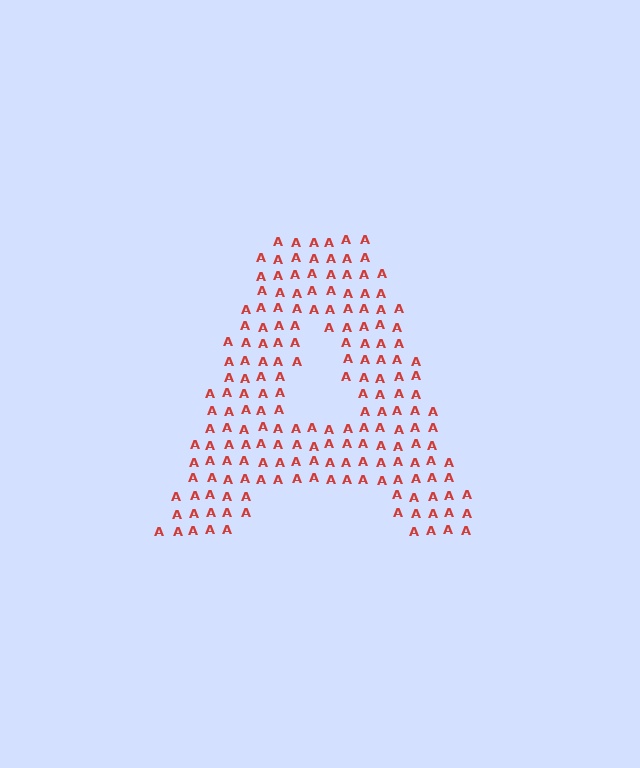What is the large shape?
The large shape is the letter A.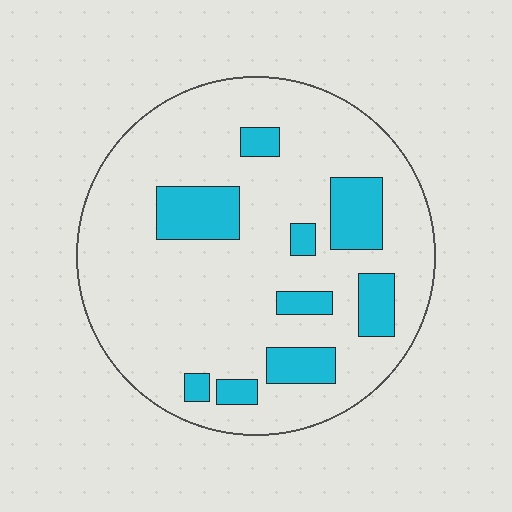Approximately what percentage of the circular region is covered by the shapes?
Approximately 20%.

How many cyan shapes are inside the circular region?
9.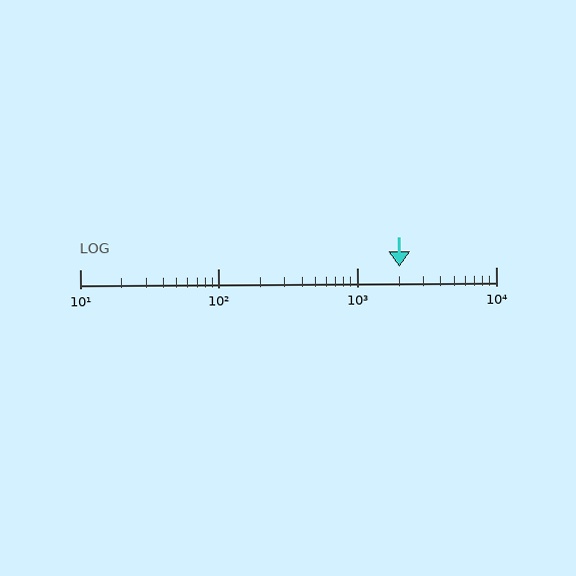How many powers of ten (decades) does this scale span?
The scale spans 3 decades, from 10 to 10000.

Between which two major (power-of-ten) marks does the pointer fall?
The pointer is between 1000 and 10000.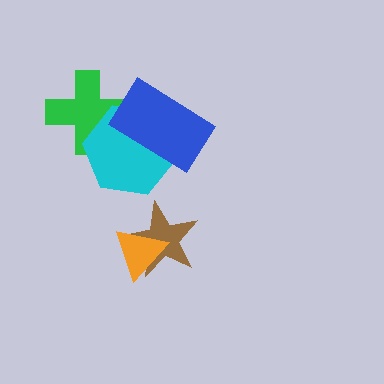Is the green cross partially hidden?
Yes, it is partially covered by another shape.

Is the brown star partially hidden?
Yes, it is partially covered by another shape.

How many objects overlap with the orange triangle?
1 object overlaps with the orange triangle.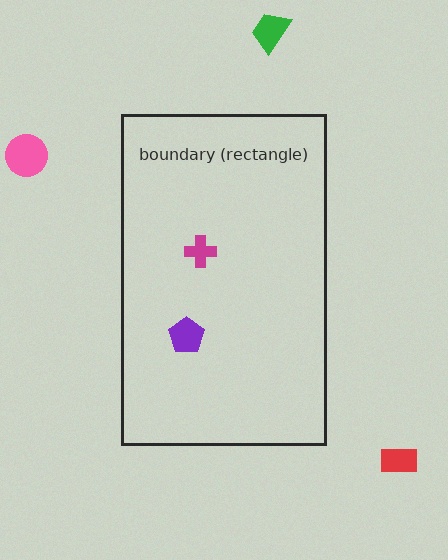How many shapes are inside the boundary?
2 inside, 3 outside.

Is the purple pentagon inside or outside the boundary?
Inside.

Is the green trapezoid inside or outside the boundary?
Outside.